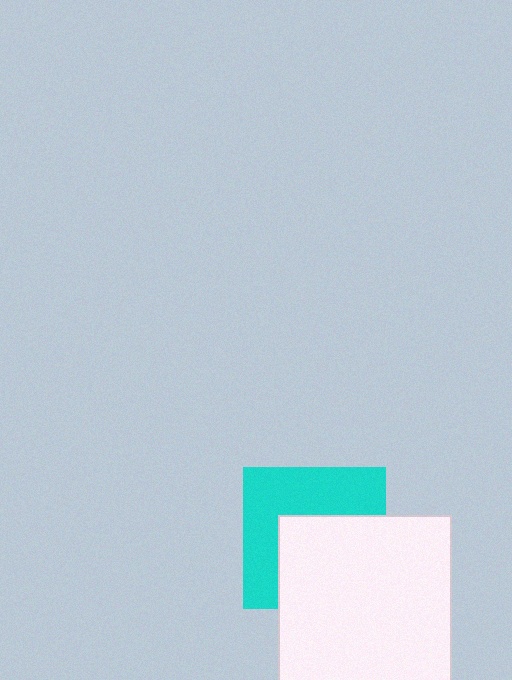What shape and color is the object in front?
The object in front is a white square.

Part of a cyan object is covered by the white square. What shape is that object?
It is a square.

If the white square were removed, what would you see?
You would see the complete cyan square.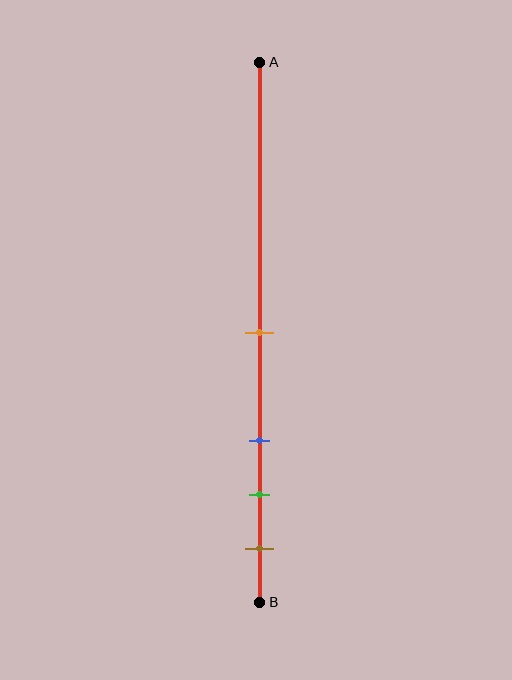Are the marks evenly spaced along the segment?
No, the marks are not evenly spaced.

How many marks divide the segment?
There are 4 marks dividing the segment.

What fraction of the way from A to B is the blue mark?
The blue mark is approximately 70% (0.7) of the way from A to B.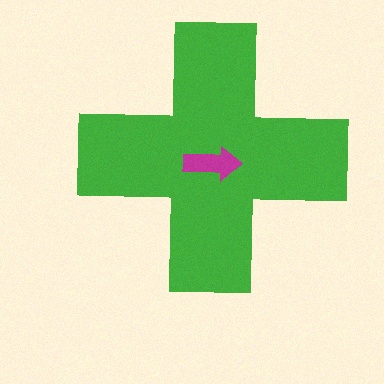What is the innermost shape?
The magenta arrow.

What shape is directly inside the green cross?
The magenta arrow.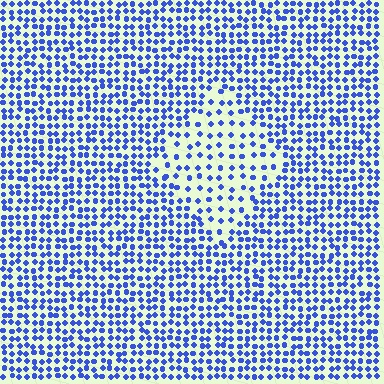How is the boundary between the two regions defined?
The boundary is defined by a change in element density (approximately 2.0x ratio). All elements are the same color, size, and shape.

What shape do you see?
I see a diamond.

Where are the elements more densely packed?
The elements are more densely packed outside the diamond boundary.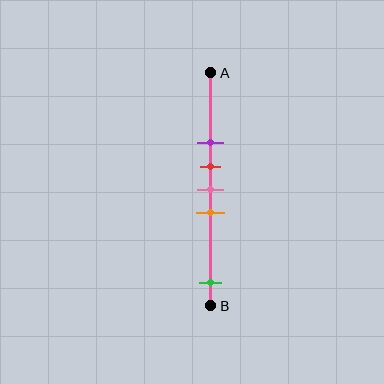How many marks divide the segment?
There are 5 marks dividing the segment.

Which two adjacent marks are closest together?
The red and pink marks are the closest adjacent pair.